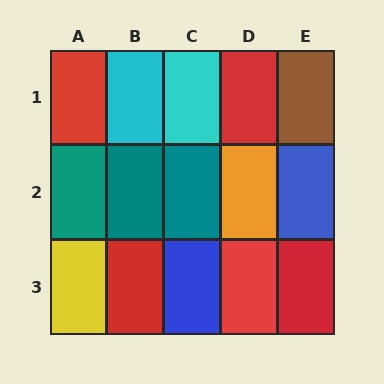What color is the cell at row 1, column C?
Cyan.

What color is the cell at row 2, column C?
Teal.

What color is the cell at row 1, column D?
Red.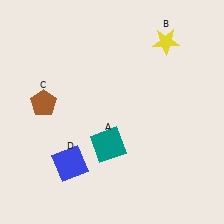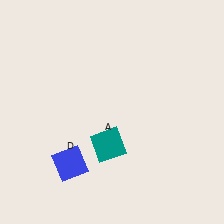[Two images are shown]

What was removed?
The yellow star (B), the brown pentagon (C) were removed in Image 2.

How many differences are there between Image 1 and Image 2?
There are 2 differences between the two images.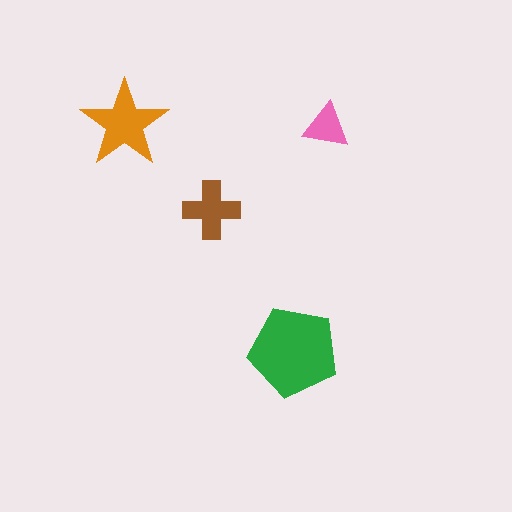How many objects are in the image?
There are 4 objects in the image.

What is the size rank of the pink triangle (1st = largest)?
4th.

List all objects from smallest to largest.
The pink triangle, the brown cross, the orange star, the green pentagon.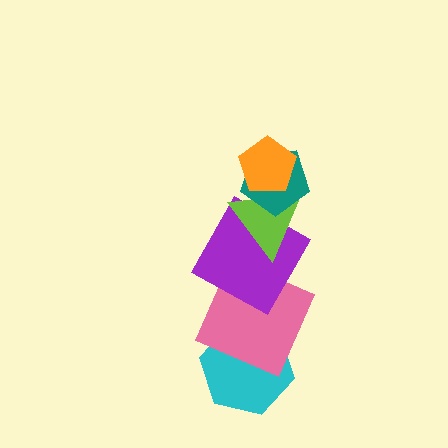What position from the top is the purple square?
The purple square is 4th from the top.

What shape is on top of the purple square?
The lime triangle is on top of the purple square.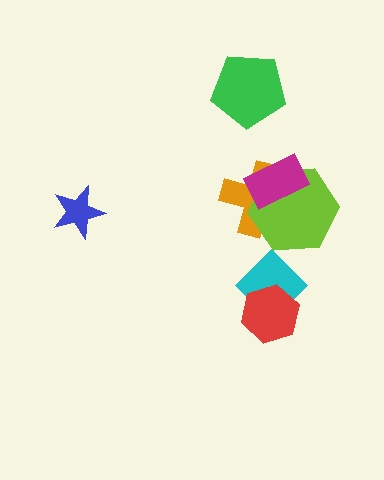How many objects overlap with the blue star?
0 objects overlap with the blue star.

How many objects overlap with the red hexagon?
1 object overlaps with the red hexagon.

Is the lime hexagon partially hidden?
Yes, it is partially covered by another shape.